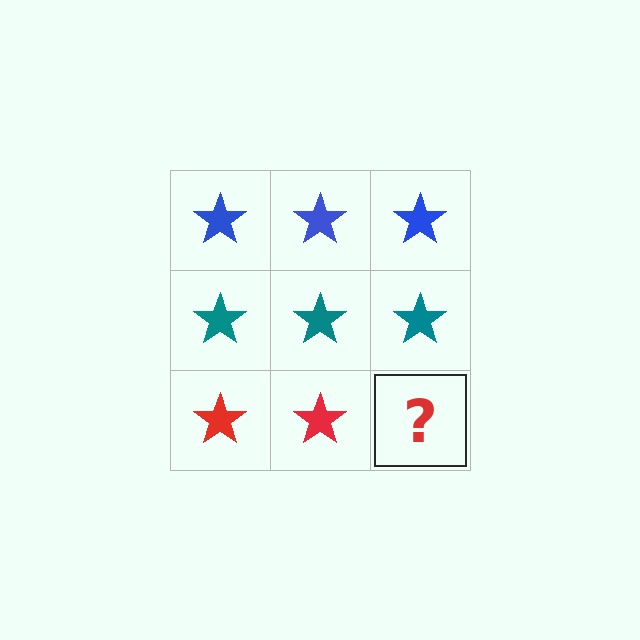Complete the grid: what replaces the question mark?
The question mark should be replaced with a red star.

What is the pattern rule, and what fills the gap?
The rule is that each row has a consistent color. The gap should be filled with a red star.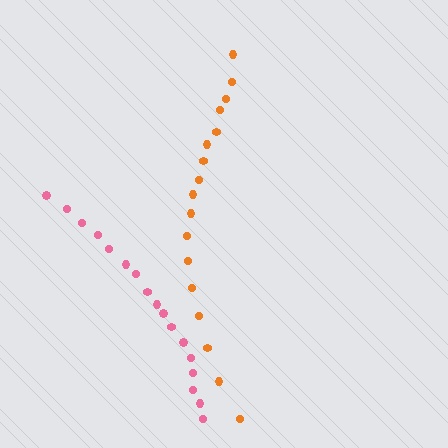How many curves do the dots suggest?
There are 2 distinct paths.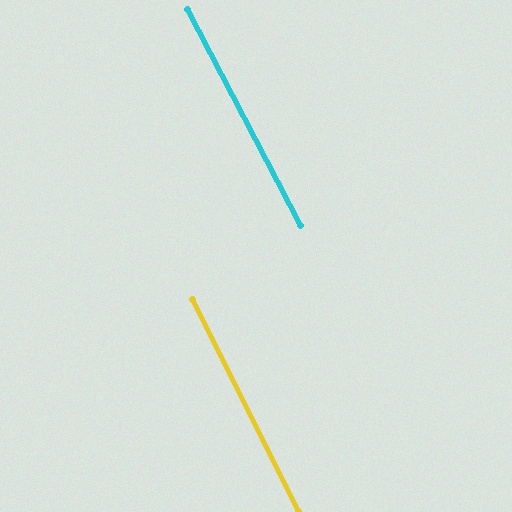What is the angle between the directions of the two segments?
Approximately 1 degree.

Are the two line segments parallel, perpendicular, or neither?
Parallel — their directions differ by only 1.1°.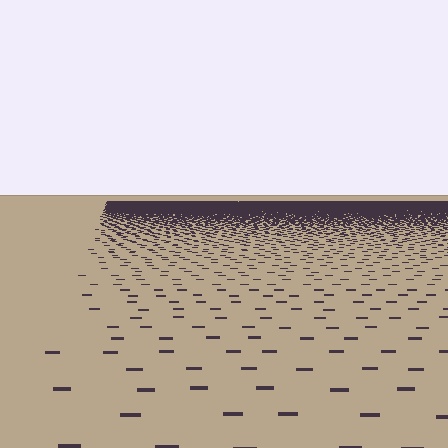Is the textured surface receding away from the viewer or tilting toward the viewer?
The surface is receding away from the viewer. Texture elements get smaller and denser toward the top.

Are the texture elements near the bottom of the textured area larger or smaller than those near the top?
Larger. Near the bottom, elements are closer to the viewer and appear at a bigger on-screen size.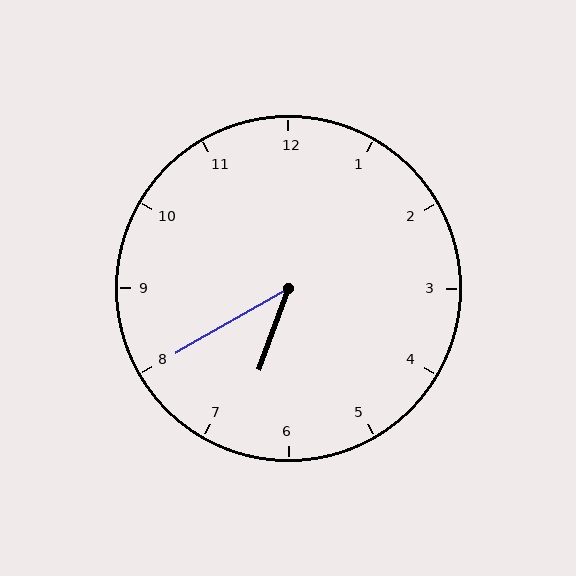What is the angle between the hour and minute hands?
Approximately 40 degrees.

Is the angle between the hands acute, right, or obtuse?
It is acute.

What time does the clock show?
6:40.